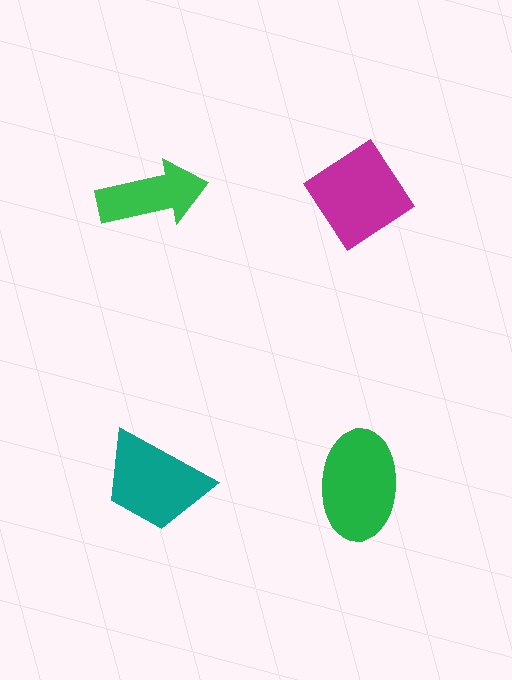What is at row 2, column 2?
A green ellipse.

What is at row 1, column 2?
A magenta diamond.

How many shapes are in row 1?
2 shapes.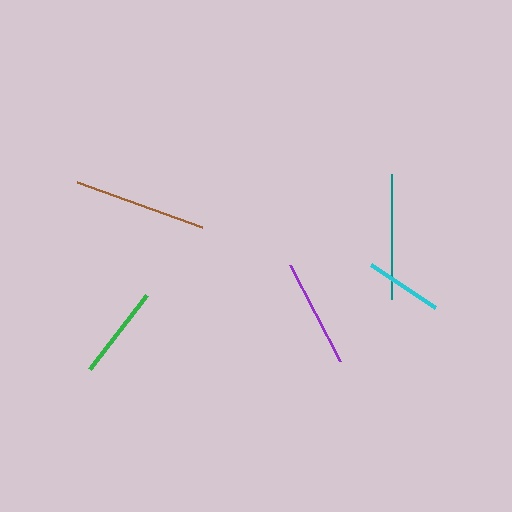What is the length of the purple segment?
The purple segment is approximately 108 pixels long.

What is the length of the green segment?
The green segment is approximately 93 pixels long.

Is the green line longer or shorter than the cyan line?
The green line is longer than the cyan line.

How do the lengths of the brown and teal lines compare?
The brown and teal lines are approximately the same length.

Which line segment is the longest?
The brown line is the longest at approximately 133 pixels.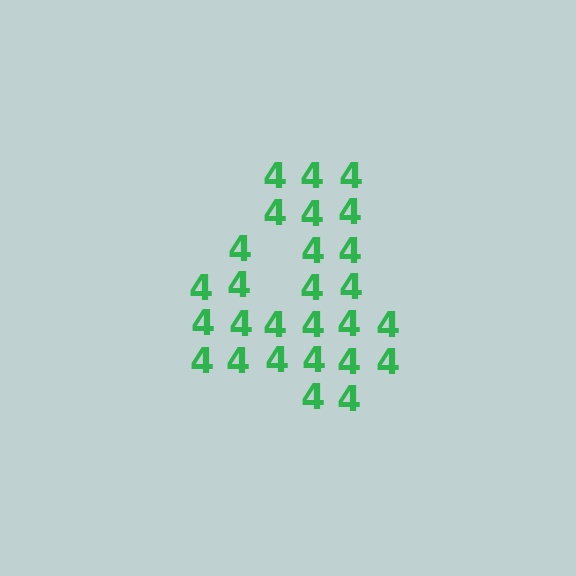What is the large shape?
The large shape is the digit 4.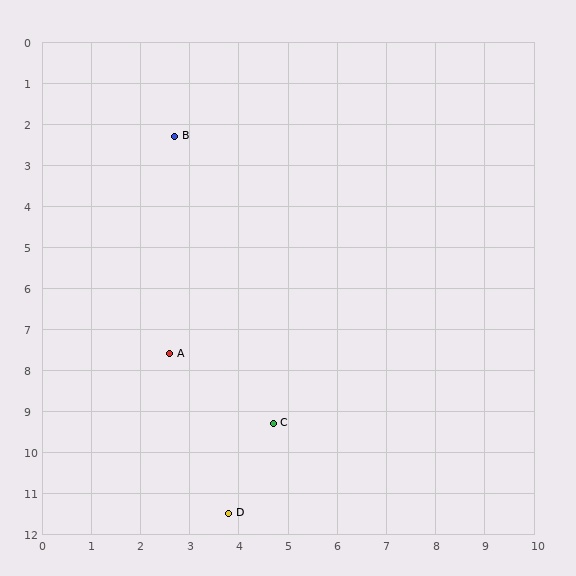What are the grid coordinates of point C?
Point C is at approximately (4.7, 9.3).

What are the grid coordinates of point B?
Point B is at approximately (2.7, 2.3).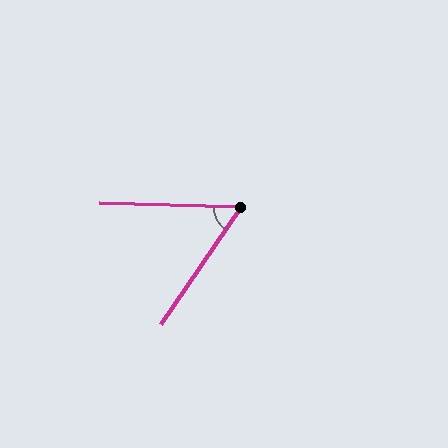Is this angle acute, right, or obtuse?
It is acute.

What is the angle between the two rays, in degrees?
Approximately 57 degrees.